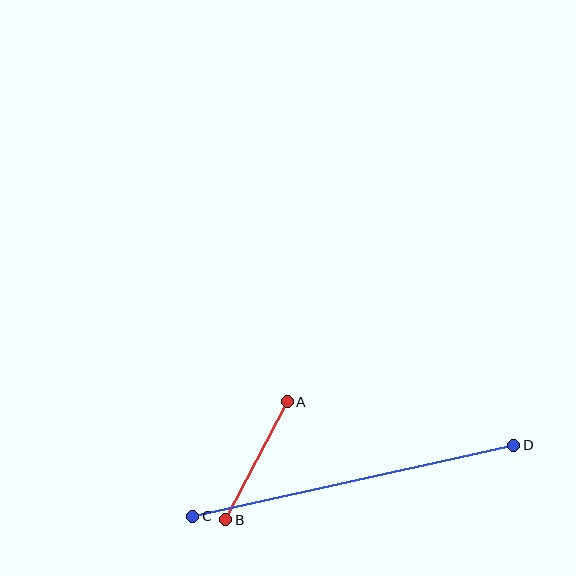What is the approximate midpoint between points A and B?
The midpoint is at approximately (256, 461) pixels.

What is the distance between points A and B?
The distance is approximately 133 pixels.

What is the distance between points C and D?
The distance is approximately 329 pixels.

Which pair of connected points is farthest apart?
Points C and D are farthest apart.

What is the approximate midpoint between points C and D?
The midpoint is at approximately (353, 481) pixels.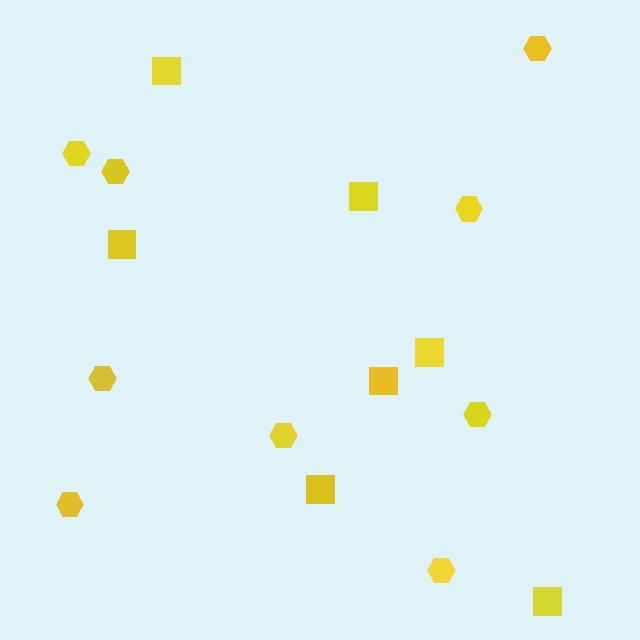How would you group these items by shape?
There are 2 groups: one group of hexagons (9) and one group of squares (7).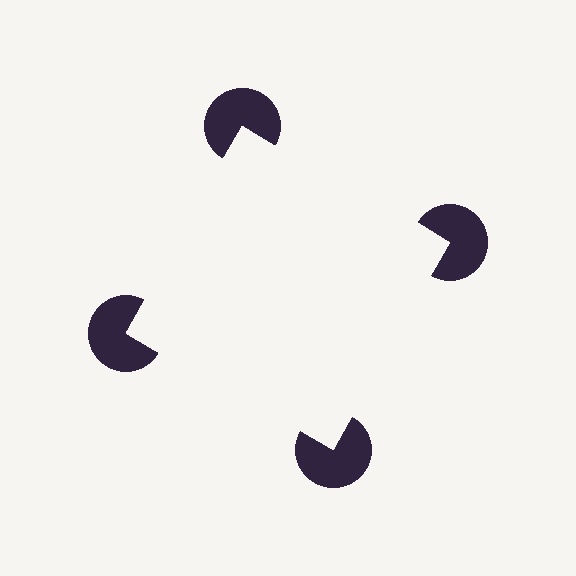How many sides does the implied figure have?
4 sides.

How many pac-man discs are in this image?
There are 4 — one at each vertex of the illusory square.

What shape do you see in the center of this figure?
An illusory square — its edges are inferred from the aligned wedge cuts in the pac-man discs, not physically drawn.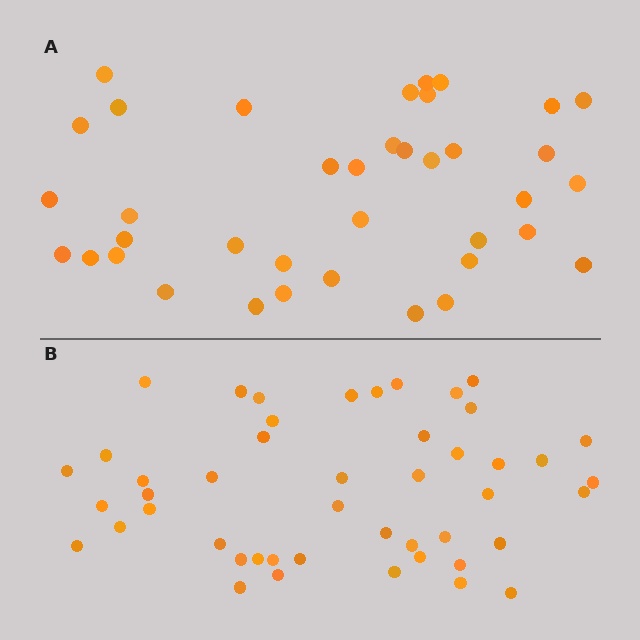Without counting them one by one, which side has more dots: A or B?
Region B (the bottom region) has more dots.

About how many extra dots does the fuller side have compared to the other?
Region B has roughly 8 or so more dots than region A.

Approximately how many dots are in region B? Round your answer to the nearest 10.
About 50 dots. (The exact count is 47, which rounds to 50.)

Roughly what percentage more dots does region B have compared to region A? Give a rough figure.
About 25% more.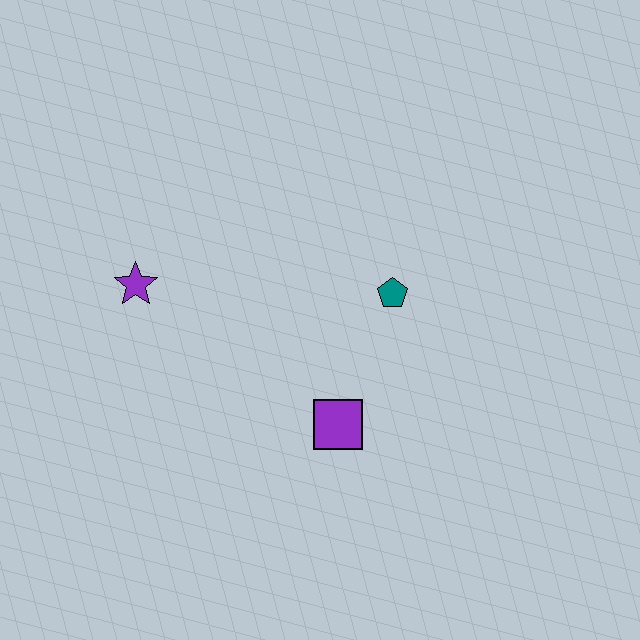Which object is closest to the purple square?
The teal pentagon is closest to the purple square.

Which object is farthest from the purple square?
The purple star is farthest from the purple square.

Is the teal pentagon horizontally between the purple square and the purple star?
No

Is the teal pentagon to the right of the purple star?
Yes